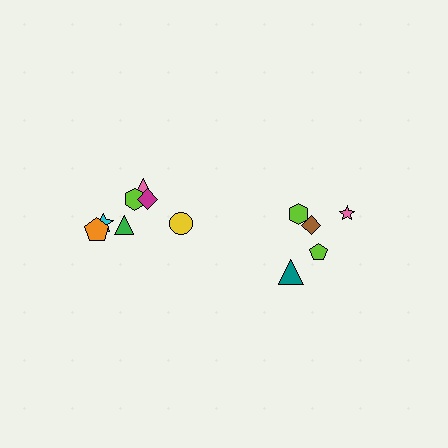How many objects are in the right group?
There are 5 objects.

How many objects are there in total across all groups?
There are 12 objects.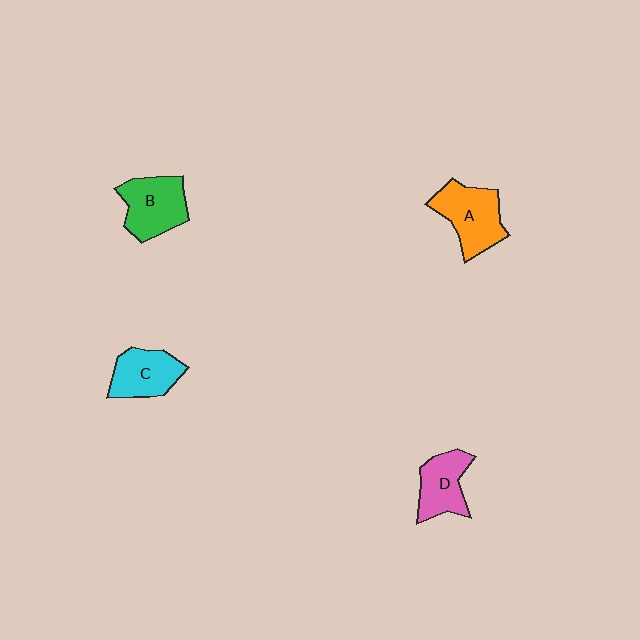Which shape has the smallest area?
Shape D (pink).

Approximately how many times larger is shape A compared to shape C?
Approximately 1.2 times.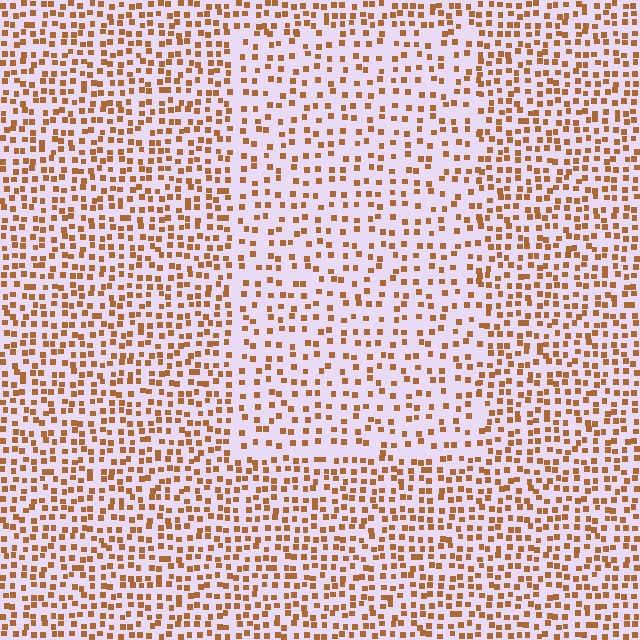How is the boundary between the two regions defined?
The boundary is defined by a change in element density (approximately 1.7x ratio). All elements are the same color, size, and shape.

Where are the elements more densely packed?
The elements are more densely packed outside the rectangle boundary.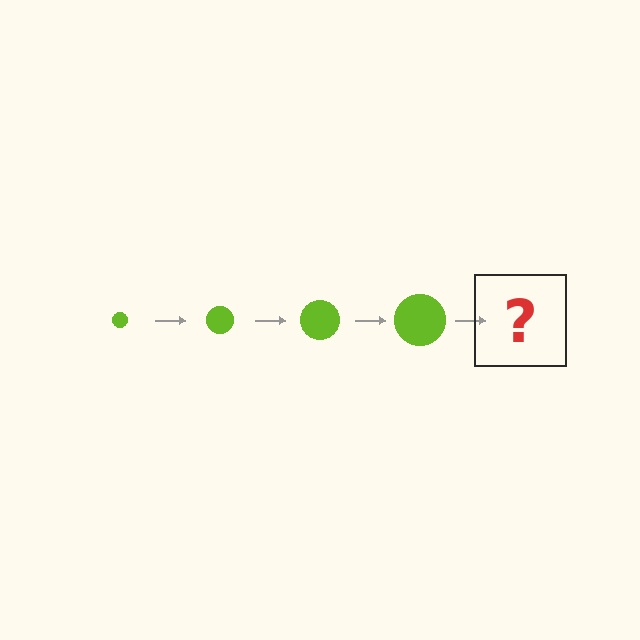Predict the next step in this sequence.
The next step is a lime circle, larger than the previous one.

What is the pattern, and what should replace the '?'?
The pattern is that the circle gets progressively larger each step. The '?' should be a lime circle, larger than the previous one.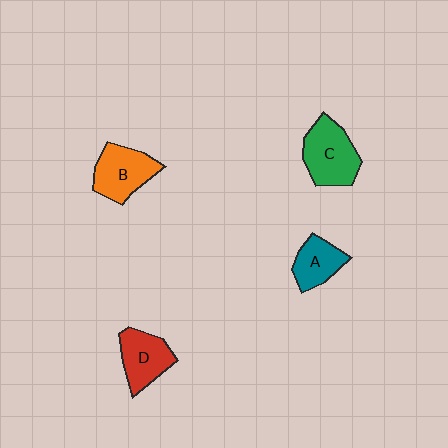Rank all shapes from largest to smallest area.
From largest to smallest: C (green), B (orange), D (red), A (teal).